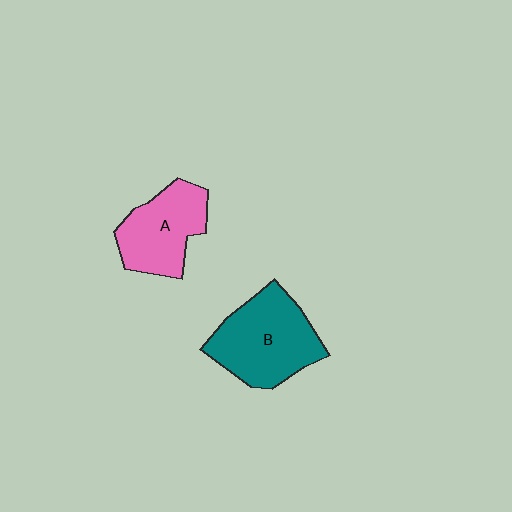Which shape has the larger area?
Shape B (teal).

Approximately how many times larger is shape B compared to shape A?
Approximately 1.3 times.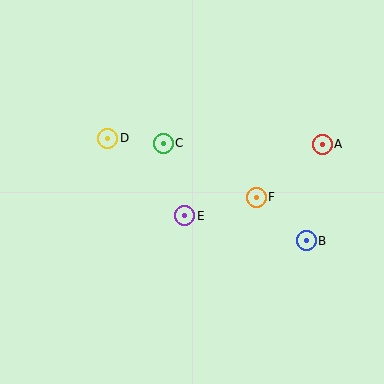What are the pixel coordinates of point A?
Point A is at (322, 144).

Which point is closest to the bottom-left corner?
Point E is closest to the bottom-left corner.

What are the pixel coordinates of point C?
Point C is at (163, 143).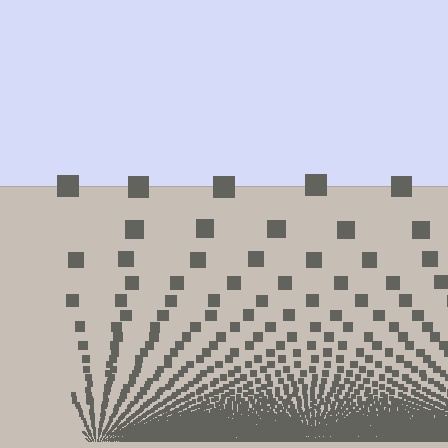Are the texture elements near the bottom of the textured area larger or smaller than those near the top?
Smaller. The gradient is inverted — elements near the bottom are smaller and denser.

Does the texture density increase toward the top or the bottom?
Density increases toward the bottom.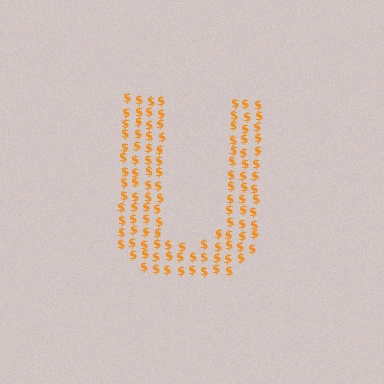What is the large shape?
The large shape is the letter U.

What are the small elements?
The small elements are dollar signs.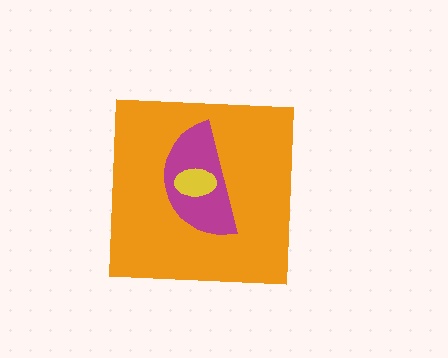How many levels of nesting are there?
3.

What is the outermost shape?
The orange square.